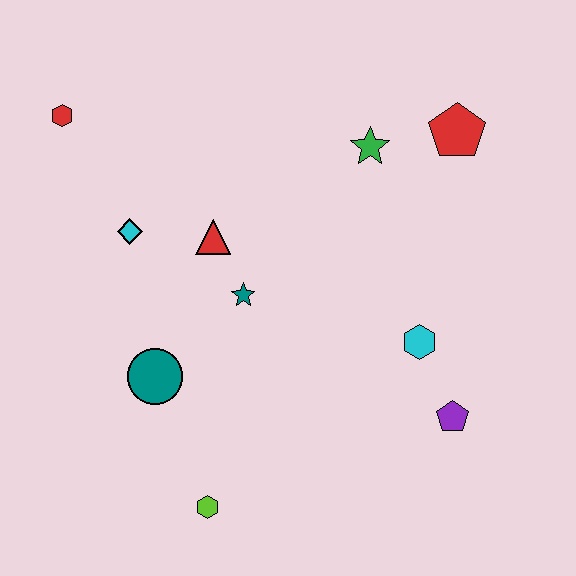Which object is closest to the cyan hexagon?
The purple pentagon is closest to the cyan hexagon.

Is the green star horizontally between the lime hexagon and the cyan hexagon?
Yes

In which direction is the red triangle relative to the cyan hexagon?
The red triangle is to the left of the cyan hexagon.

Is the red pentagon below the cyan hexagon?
No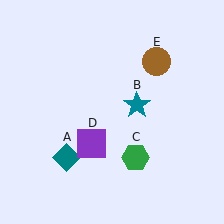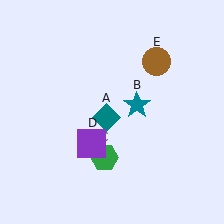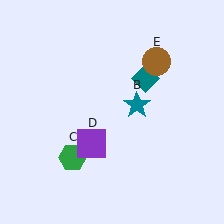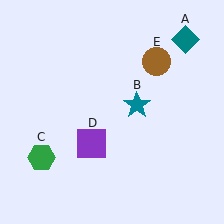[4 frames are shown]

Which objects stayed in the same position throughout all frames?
Teal star (object B) and purple square (object D) and brown circle (object E) remained stationary.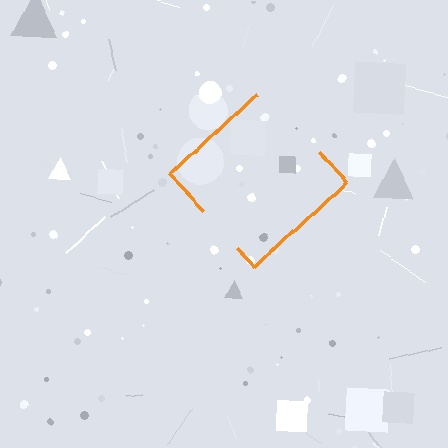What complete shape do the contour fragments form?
The contour fragments form a diamond.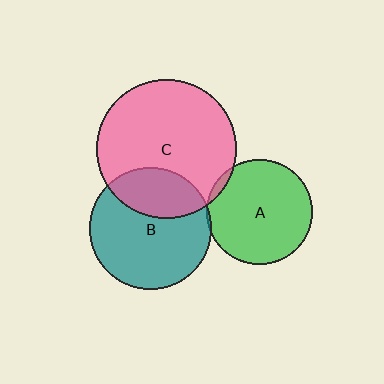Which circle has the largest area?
Circle C (pink).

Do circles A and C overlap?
Yes.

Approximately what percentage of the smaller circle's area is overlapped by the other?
Approximately 5%.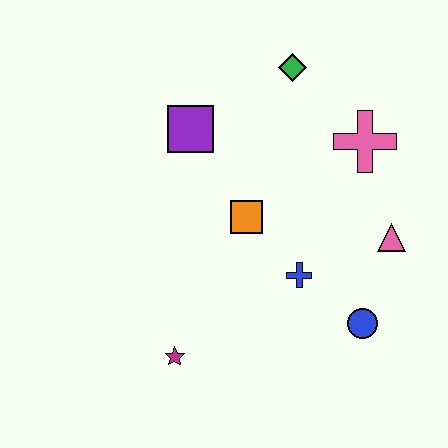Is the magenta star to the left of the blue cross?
Yes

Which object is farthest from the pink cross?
The magenta star is farthest from the pink cross.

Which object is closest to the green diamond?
The pink cross is closest to the green diamond.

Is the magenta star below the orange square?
Yes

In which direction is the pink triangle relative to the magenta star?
The pink triangle is to the right of the magenta star.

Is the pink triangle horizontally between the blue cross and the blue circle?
No